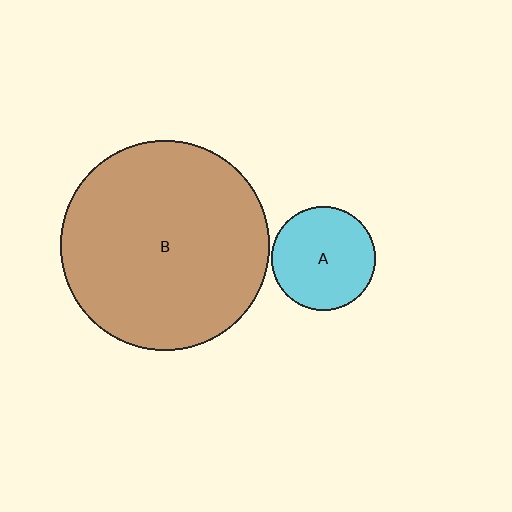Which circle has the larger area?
Circle B (brown).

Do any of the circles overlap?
No, none of the circles overlap.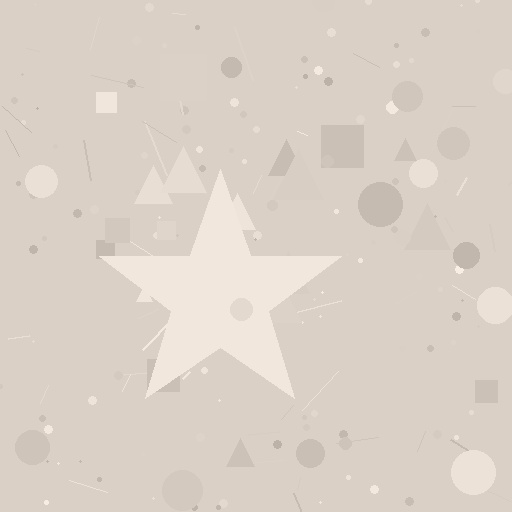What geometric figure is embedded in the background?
A star is embedded in the background.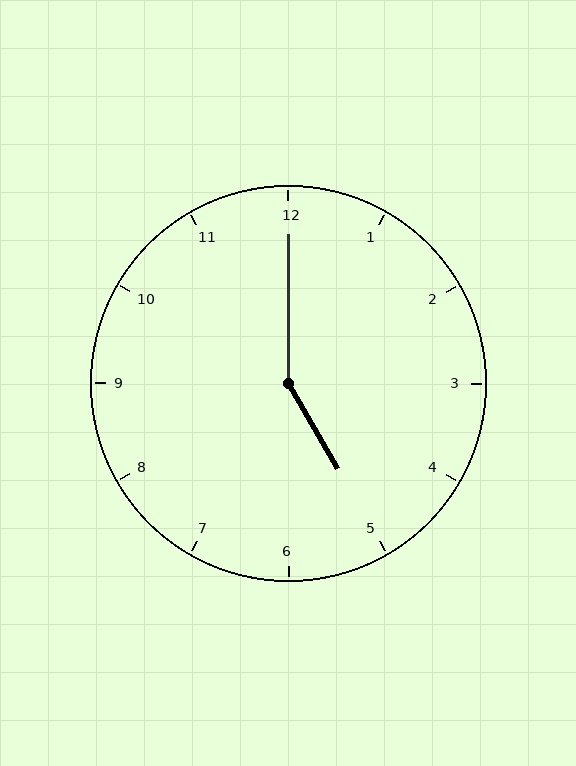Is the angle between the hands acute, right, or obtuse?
It is obtuse.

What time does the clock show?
5:00.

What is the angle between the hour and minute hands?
Approximately 150 degrees.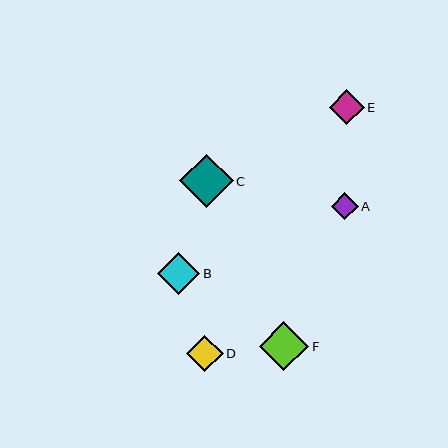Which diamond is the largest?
Diamond C is the largest with a size of approximately 53 pixels.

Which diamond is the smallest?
Diamond A is the smallest with a size of approximately 27 pixels.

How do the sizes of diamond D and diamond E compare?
Diamond D and diamond E are approximately the same size.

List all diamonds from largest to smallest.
From largest to smallest: C, F, B, D, E, A.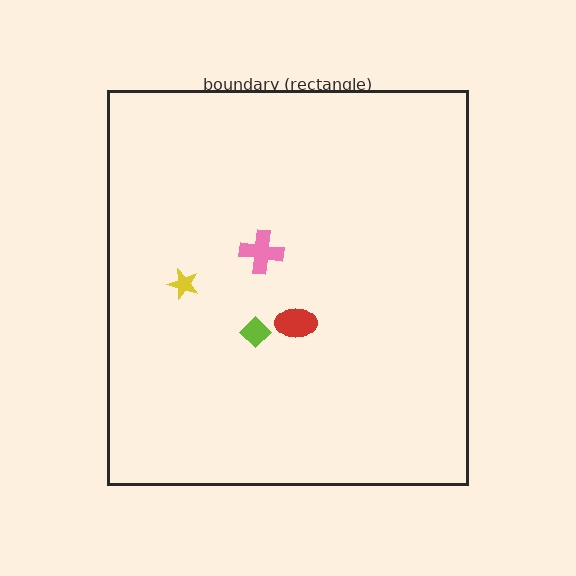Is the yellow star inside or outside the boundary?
Inside.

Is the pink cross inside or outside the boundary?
Inside.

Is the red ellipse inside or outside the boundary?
Inside.